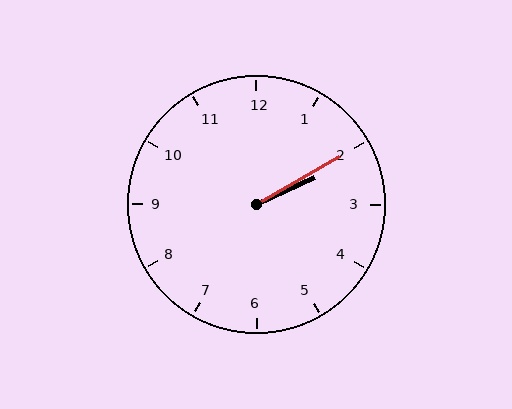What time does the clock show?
2:10.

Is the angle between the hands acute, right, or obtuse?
It is acute.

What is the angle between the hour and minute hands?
Approximately 5 degrees.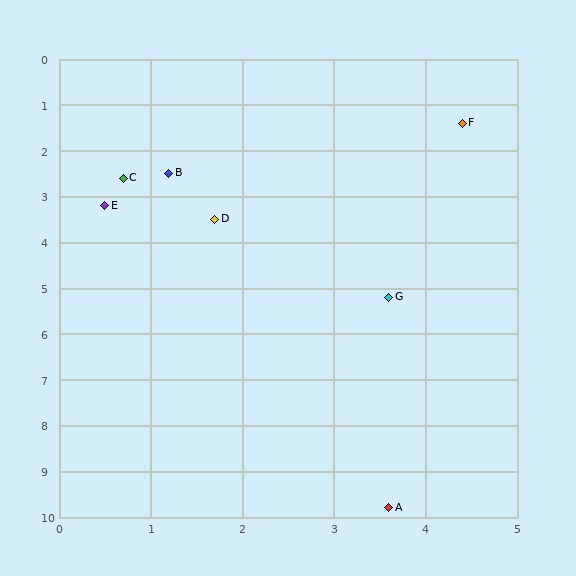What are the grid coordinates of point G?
Point G is at approximately (3.6, 5.2).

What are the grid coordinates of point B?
Point B is at approximately (1.2, 2.5).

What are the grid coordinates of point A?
Point A is at approximately (3.6, 9.8).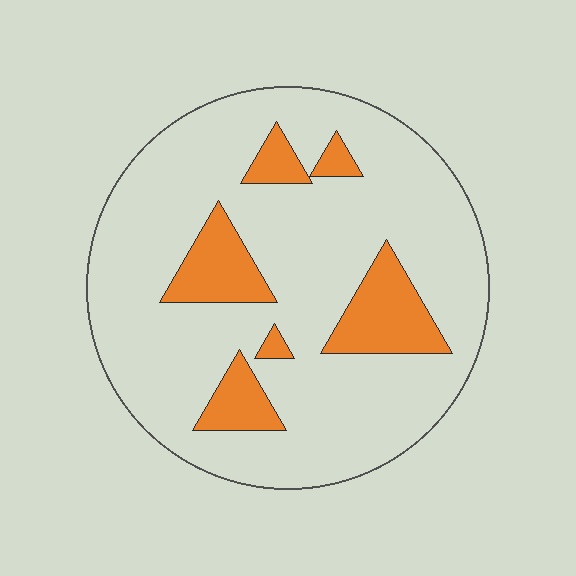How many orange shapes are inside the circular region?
6.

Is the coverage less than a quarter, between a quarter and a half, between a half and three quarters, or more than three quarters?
Less than a quarter.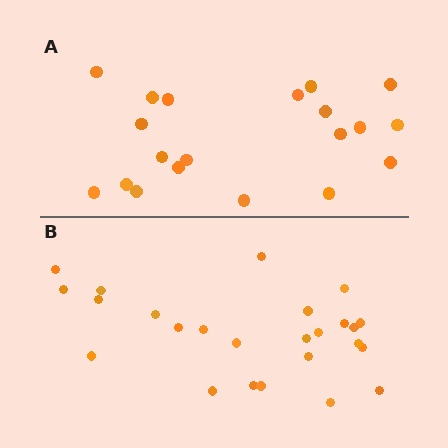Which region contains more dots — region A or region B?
Region B (the bottom region) has more dots.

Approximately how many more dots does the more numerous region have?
Region B has about 5 more dots than region A.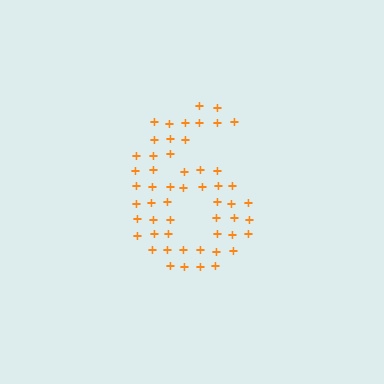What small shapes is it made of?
It is made of small plus signs.